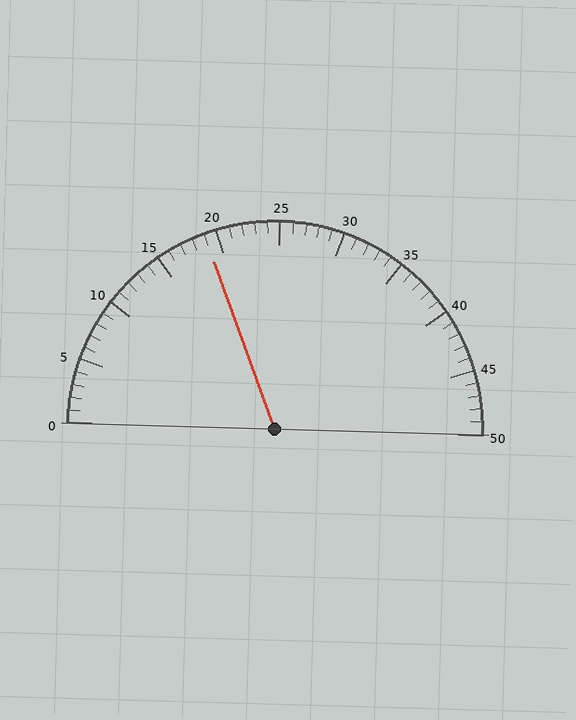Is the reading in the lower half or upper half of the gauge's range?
The reading is in the lower half of the range (0 to 50).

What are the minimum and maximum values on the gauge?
The gauge ranges from 0 to 50.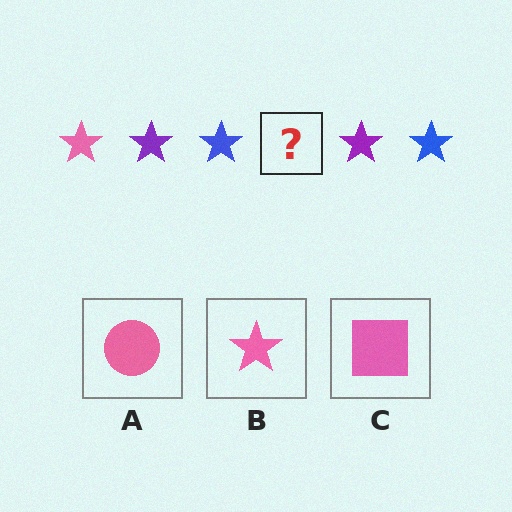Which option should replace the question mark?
Option B.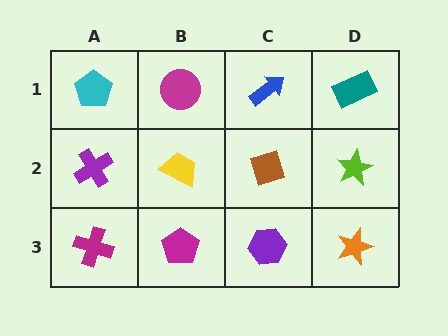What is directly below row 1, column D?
A lime star.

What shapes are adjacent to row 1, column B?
A yellow trapezoid (row 2, column B), a cyan pentagon (row 1, column A), a blue arrow (row 1, column C).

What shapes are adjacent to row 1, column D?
A lime star (row 2, column D), a blue arrow (row 1, column C).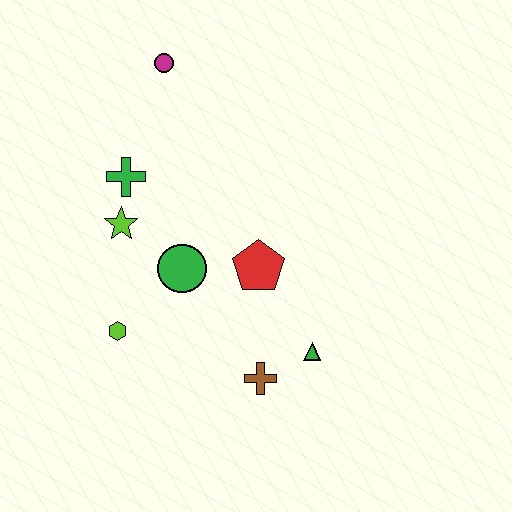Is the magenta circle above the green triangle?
Yes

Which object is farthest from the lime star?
The green triangle is farthest from the lime star.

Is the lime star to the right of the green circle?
No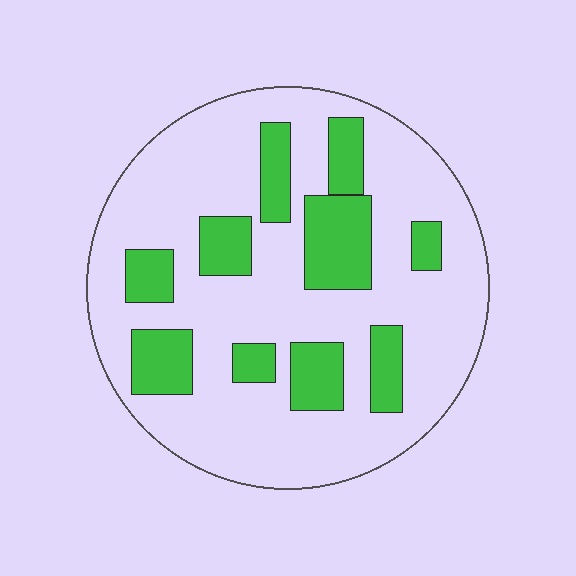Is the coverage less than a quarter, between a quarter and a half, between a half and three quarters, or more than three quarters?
Between a quarter and a half.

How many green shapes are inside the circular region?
10.